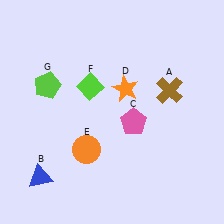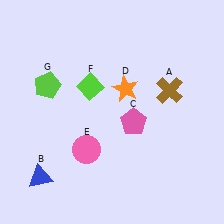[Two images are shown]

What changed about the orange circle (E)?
In Image 1, E is orange. In Image 2, it changed to pink.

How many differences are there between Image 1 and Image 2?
There is 1 difference between the two images.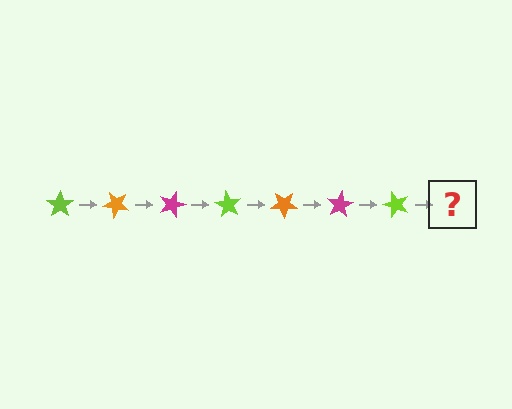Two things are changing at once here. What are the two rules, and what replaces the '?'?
The two rules are that it rotates 45 degrees each step and the color cycles through lime, orange, and magenta. The '?' should be an orange star, rotated 315 degrees from the start.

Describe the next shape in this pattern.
It should be an orange star, rotated 315 degrees from the start.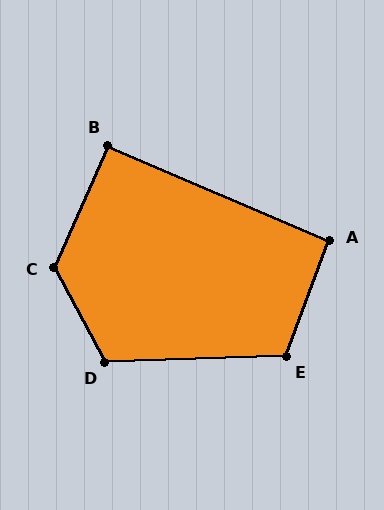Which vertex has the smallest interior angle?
B, at approximately 90 degrees.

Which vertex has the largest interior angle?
C, at approximately 128 degrees.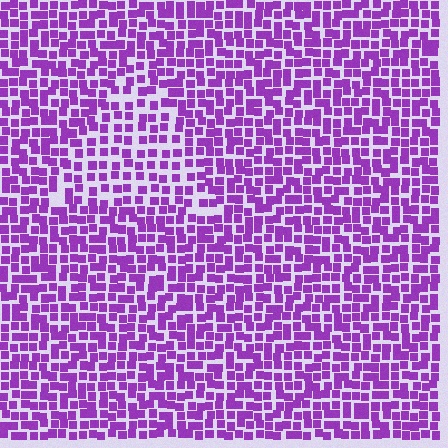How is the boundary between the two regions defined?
The boundary is defined by a change in element density (approximately 1.6x ratio). All elements are the same color, size, and shape.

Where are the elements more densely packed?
The elements are more densely packed outside the triangle boundary.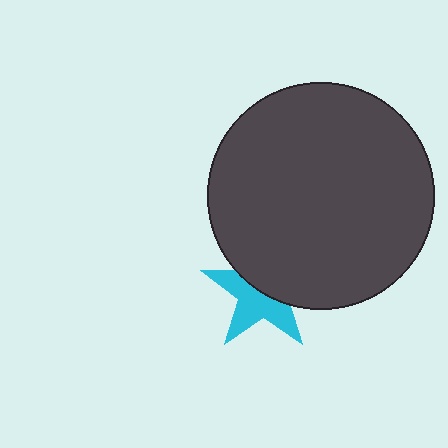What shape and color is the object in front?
The object in front is a dark gray circle.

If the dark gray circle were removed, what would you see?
You would see the complete cyan star.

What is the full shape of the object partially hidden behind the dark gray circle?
The partially hidden object is a cyan star.